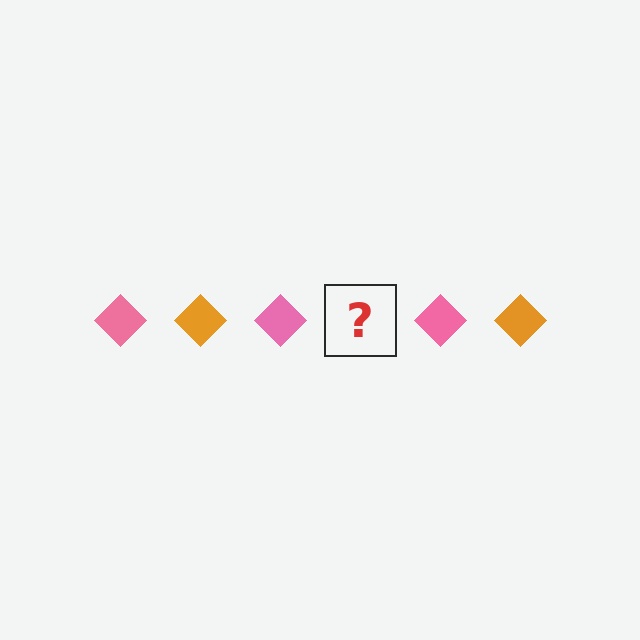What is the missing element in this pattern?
The missing element is an orange diamond.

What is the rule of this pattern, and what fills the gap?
The rule is that the pattern cycles through pink, orange diamonds. The gap should be filled with an orange diamond.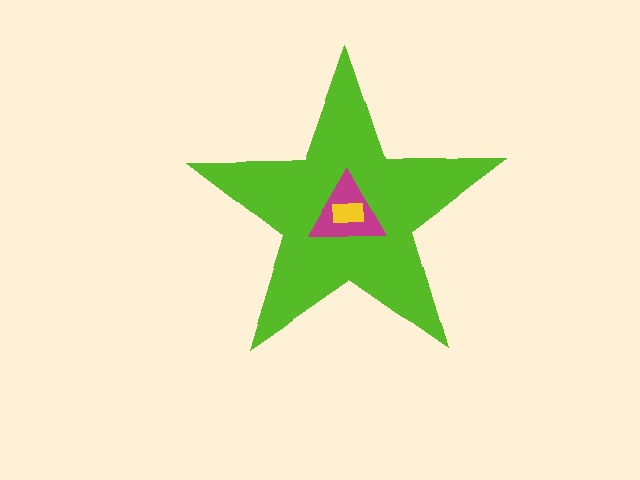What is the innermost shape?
The yellow rectangle.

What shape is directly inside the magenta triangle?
The yellow rectangle.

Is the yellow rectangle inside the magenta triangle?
Yes.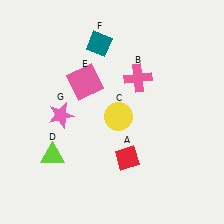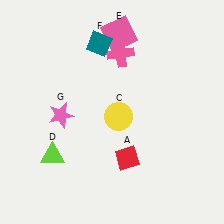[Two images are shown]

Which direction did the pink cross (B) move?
The pink cross (B) moved up.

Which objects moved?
The objects that moved are: the pink cross (B), the pink square (E).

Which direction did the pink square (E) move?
The pink square (E) moved up.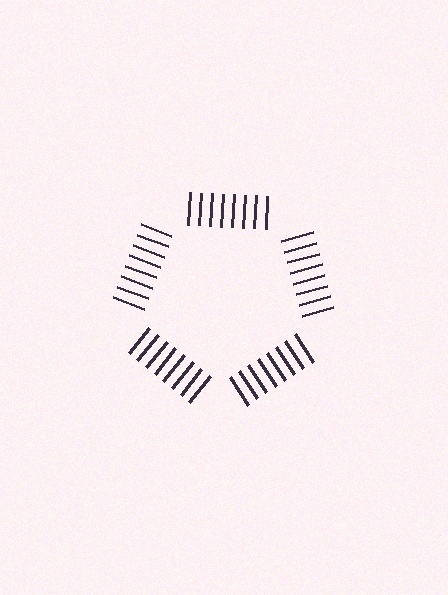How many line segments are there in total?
40 — 8 along each of the 5 edges.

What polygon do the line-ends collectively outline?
An illusory pentagon — the line segments terminate on its edges but no continuous stroke is drawn.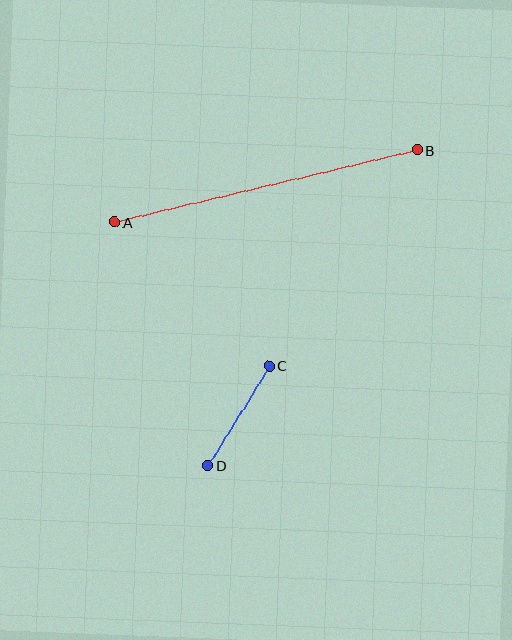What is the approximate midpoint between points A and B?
The midpoint is at approximately (266, 186) pixels.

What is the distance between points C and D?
The distance is approximately 117 pixels.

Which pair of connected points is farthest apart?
Points A and B are farthest apart.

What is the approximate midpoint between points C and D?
The midpoint is at approximately (239, 416) pixels.